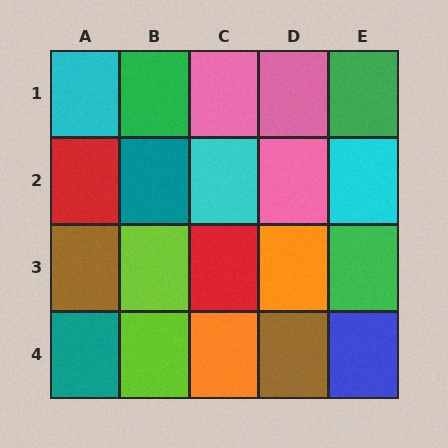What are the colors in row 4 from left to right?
Teal, lime, orange, brown, blue.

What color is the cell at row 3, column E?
Green.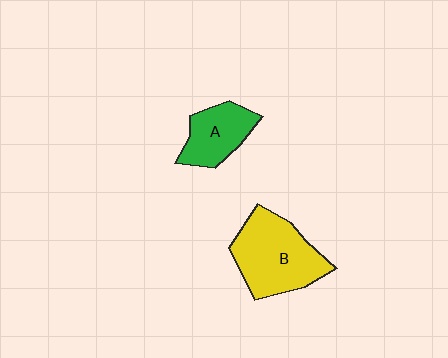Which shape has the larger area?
Shape B (yellow).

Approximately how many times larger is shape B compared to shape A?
Approximately 1.7 times.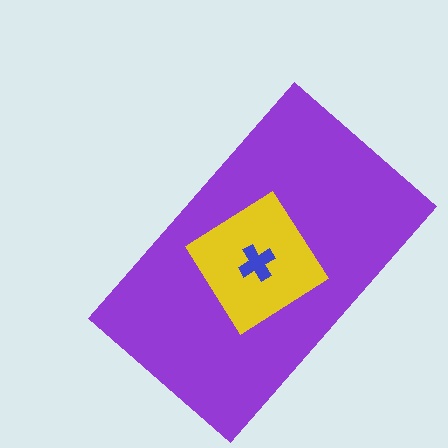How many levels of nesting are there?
3.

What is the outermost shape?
The purple rectangle.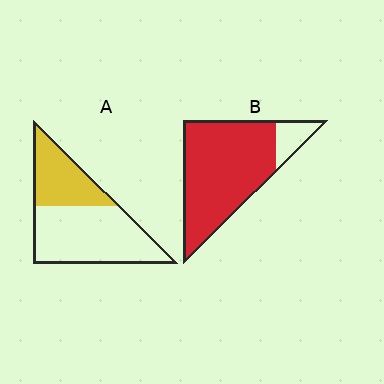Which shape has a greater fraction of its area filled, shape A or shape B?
Shape B.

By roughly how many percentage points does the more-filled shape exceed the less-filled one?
By roughly 50 percentage points (B over A).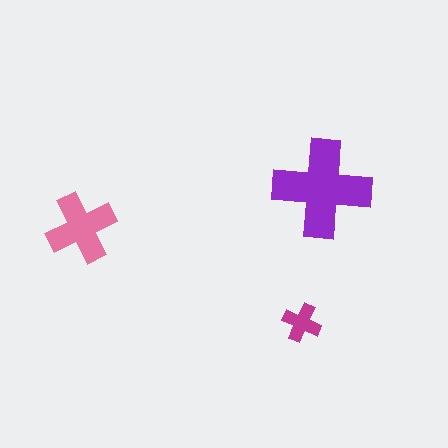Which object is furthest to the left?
The pink cross is leftmost.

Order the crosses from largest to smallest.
the purple one, the pink one, the magenta one.